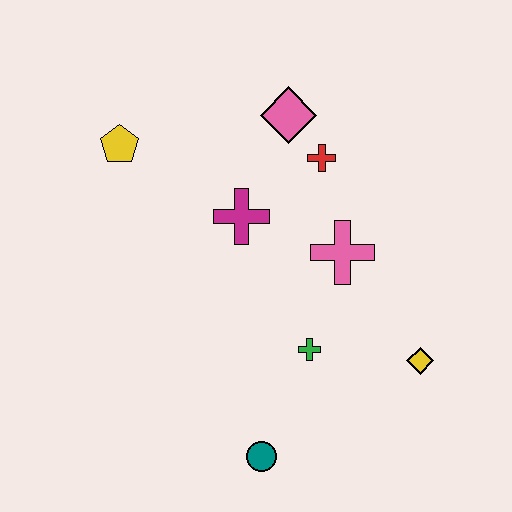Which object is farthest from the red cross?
The teal circle is farthest from the red cross.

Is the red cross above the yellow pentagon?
No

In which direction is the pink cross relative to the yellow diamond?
The pink cross is above the yellow diamond.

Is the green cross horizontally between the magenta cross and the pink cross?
Yes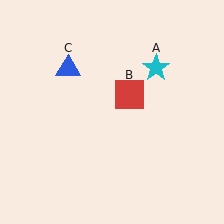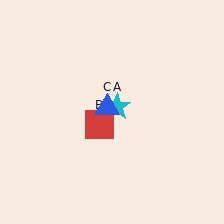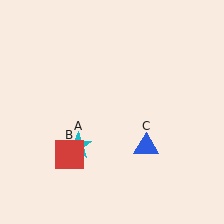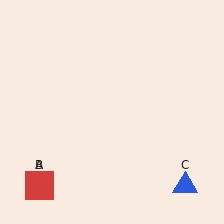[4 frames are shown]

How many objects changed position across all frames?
3 objects changed position: cyan star (object A), red square (object B), blue triangle (object C).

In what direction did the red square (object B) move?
The red square (object B) moved down and to the left.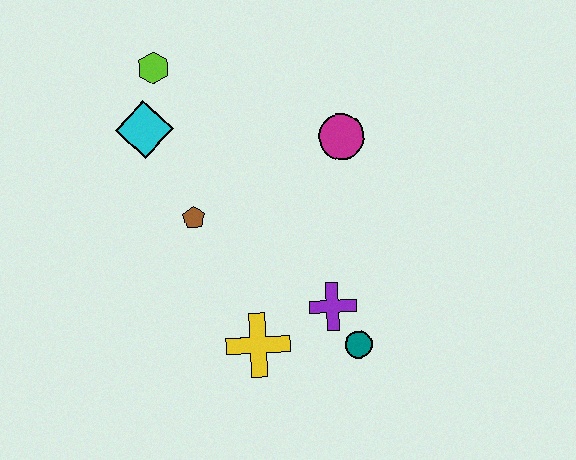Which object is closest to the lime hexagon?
The cyan diamond is closest to the lime hexagon.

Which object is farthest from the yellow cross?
The lime hexagon is farthest from the yellow cross.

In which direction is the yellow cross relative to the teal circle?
The yellow cross is to the left of the teal circle.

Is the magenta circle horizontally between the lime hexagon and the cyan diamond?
No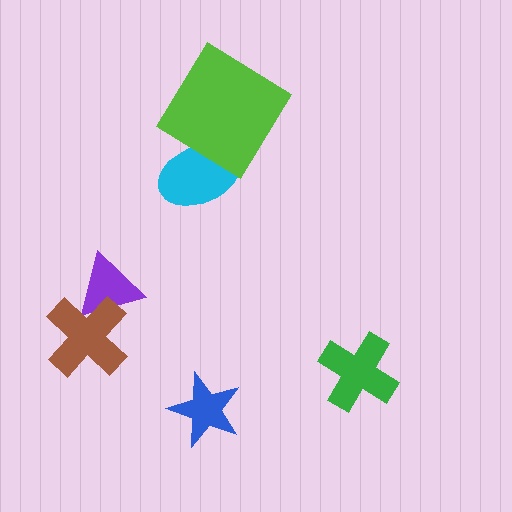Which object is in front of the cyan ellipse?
The lime diamond is in front of the cyan ellipse.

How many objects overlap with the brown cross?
1 object overlaps with the brown cross.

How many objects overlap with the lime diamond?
1 object overlaps with the lime diamond.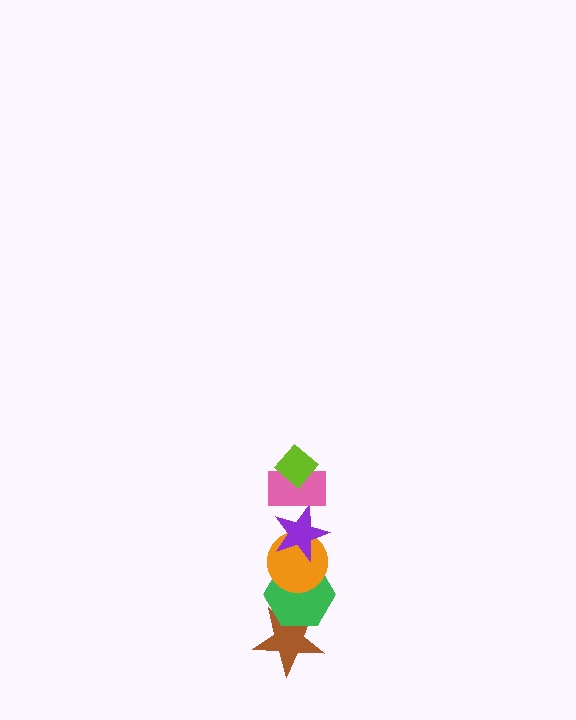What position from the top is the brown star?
The brown star is 6th from the top.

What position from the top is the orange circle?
The orange circle is 4th from the top.